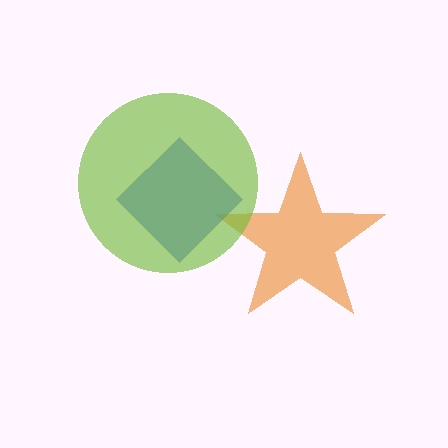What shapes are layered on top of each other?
The layered shapes are: an orange star, a blue diamond, a lime circle.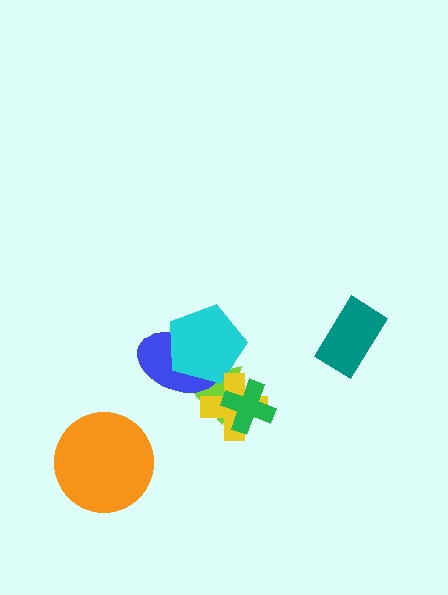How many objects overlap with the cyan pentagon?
2 objects overlap with the cyan pentagon.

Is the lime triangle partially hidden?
Yes, it is partially covered by another shape.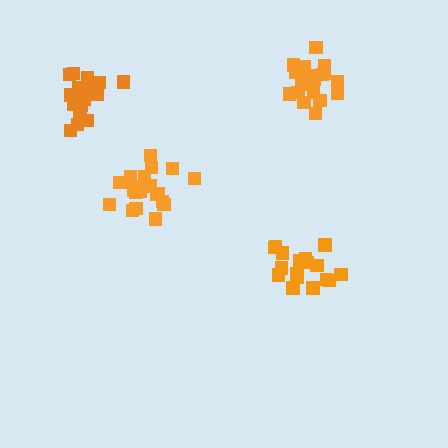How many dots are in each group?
Group 1: 19 dots, Group 2: 21 dots, Group 3: 18 dots, Group 4: 19 dots (77 total).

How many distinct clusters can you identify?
There are 4 distinct clusters.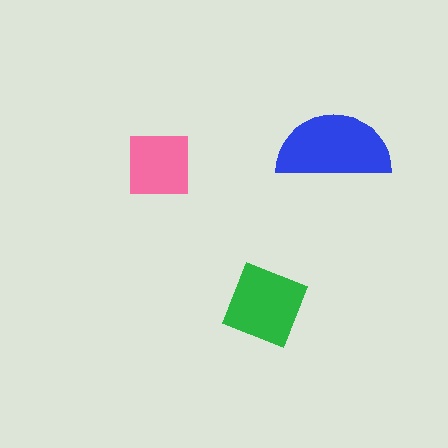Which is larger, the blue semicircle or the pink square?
The blue semicircle.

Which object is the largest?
The blue semicircle.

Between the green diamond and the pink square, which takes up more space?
The green diamond.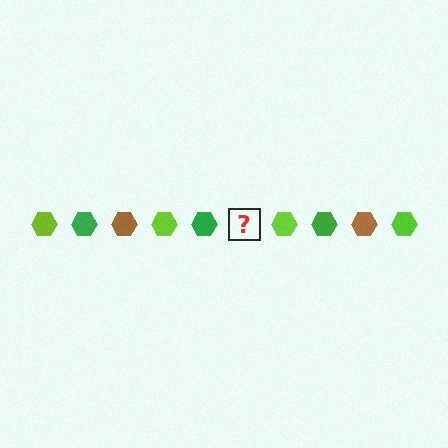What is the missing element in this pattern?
The missing element is a brown hexagon.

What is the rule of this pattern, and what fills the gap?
The rule is that the pattern cycles through lime, green, brown hexagons. The gap should be filled with a brown hexagon.